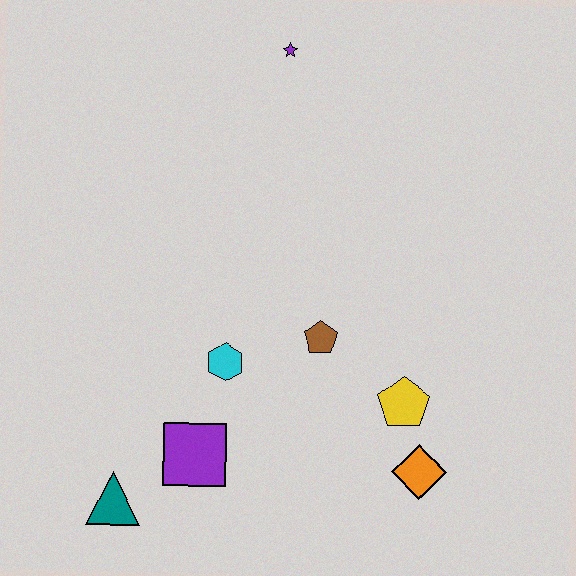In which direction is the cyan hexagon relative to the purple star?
The cyan hexagon is below the purple star.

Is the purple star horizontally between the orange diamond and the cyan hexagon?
Yes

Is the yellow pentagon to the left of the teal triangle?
No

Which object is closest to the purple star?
The brown pentagon is closest to the purple star.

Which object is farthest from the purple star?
The teal triangle is farthest from the purple star.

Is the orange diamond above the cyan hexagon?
No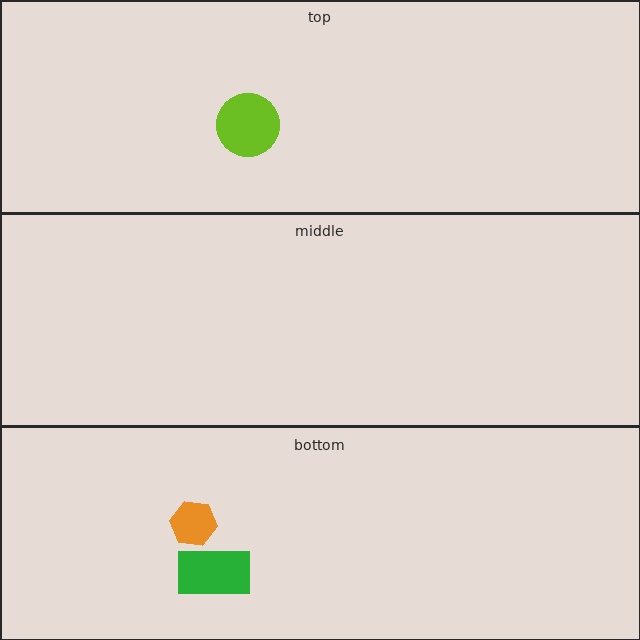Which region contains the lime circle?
The top region.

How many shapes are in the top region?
1.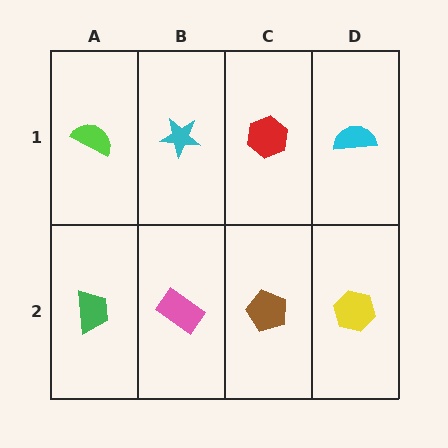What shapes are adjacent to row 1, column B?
A pink rectangle (row 2, column B), a lime semicircle (row 1, column A), a red hexagon (row 1, column C).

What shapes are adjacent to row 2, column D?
A cyan semicircle (row 1, column D), a brown pentagon (row 2, column C).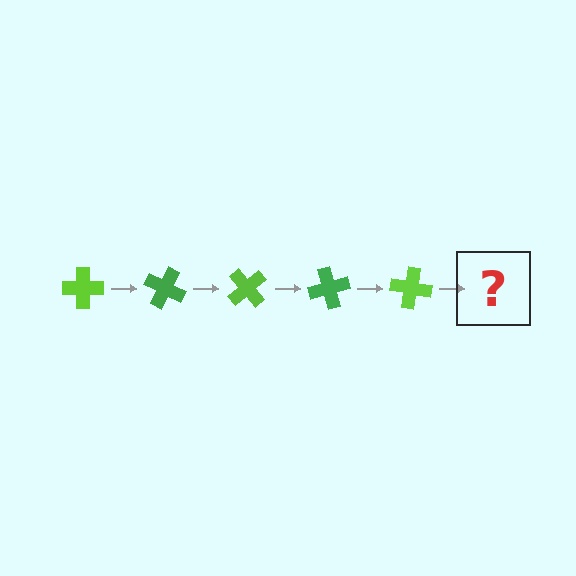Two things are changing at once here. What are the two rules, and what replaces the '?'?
The two rules are that it rotates 25 degrees each step and the color cycles through lime and green. The '?' should be a green cross, rotated 125 degrees from the start.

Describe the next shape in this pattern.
It should be a green cross, rotated 125 degrees from the start.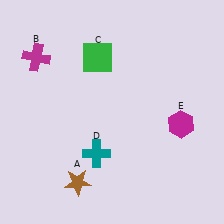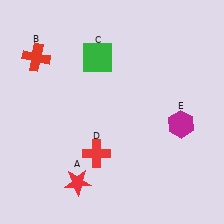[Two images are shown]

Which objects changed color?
A changed from brown to red. B changed from magenta to red. D changed from teal to red.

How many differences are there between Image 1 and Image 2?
There are 3 differences between the two images.